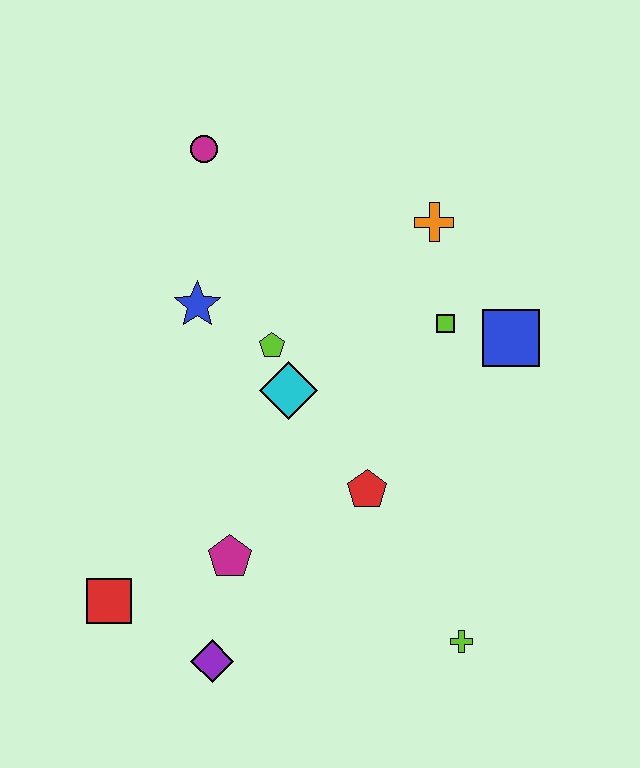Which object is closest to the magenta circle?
The blue star is closest to the magenta circle.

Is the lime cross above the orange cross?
No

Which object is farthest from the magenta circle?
The lime cross is farthest from the magenta circle.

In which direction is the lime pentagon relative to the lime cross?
The lime pentagon is above the lime cross.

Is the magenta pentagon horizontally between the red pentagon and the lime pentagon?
No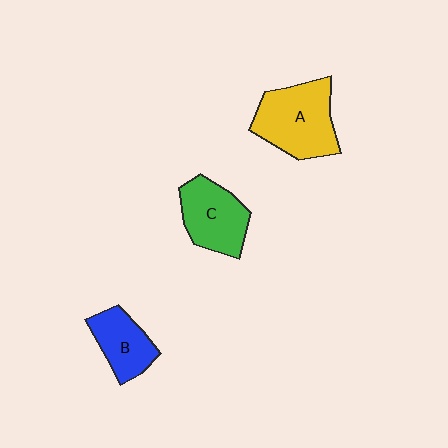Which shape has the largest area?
Shape A (yellow).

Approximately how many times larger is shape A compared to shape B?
Approximately 1.6 times.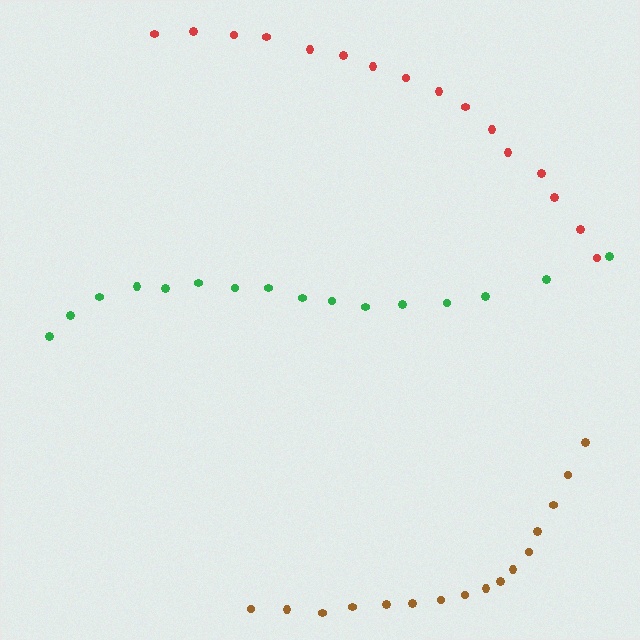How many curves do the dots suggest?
There are 3 distinct paths.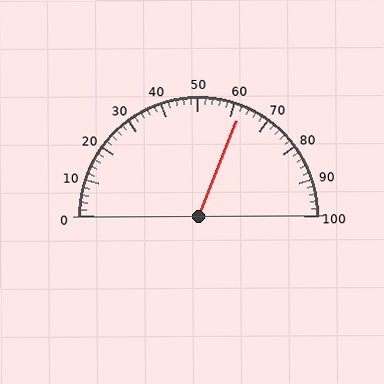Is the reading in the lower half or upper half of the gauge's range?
The reading is in the upper half of the range (0 to 100).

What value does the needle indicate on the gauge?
The needle indicates approximately 62.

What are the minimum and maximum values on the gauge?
The gauge ranges from 0 to 100.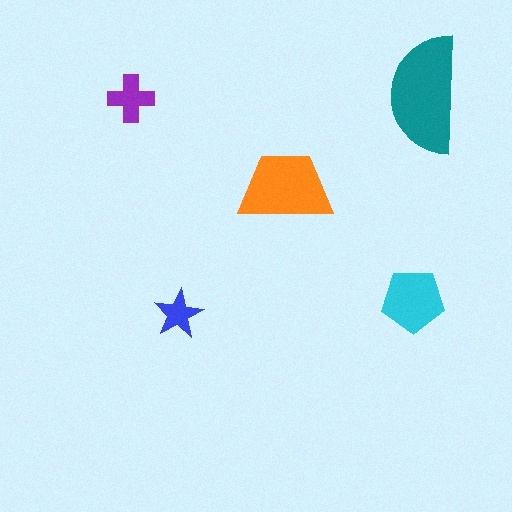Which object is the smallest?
The blue star.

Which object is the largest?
The teal semicircle.